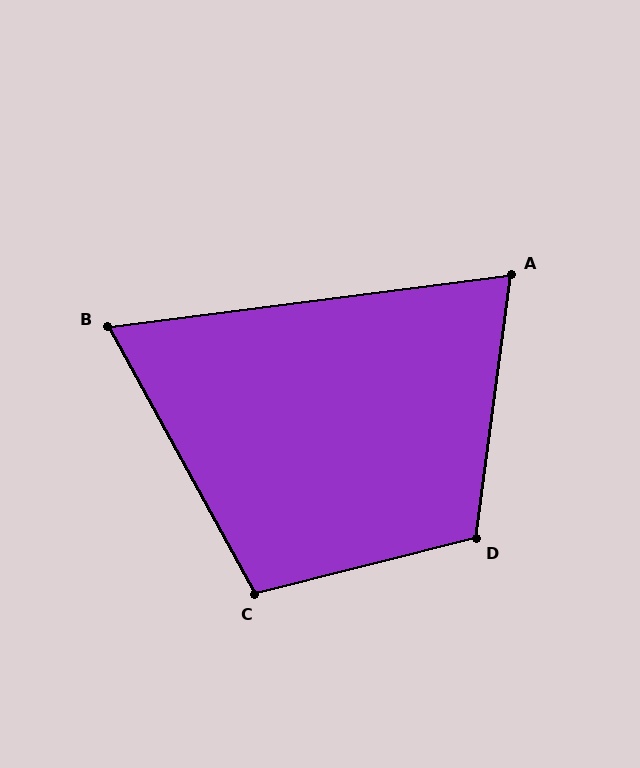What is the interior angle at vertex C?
Approximately 105 degrees (obtuse).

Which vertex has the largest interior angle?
D, at approximately 111 degrees.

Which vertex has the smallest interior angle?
B, at approximately 69 degrees.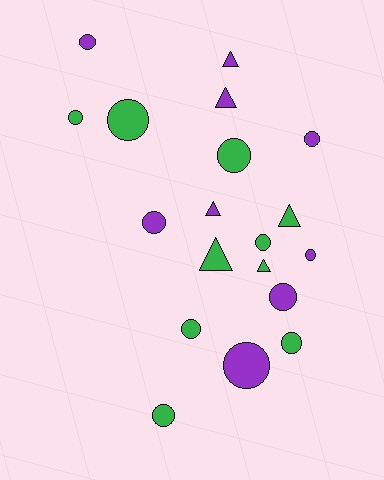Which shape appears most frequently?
Circle, with 13 objects.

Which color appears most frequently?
Green, with 10 objects.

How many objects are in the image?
There are 19 objects.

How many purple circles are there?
There are 6 purple circles.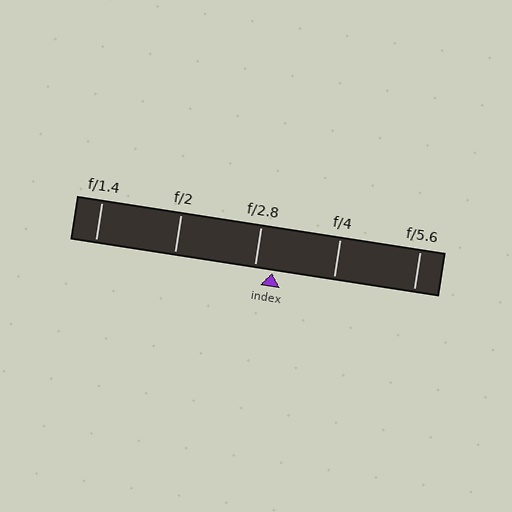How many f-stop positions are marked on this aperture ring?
There are 5 f-stop positions marked.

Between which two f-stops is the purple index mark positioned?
The index mark is between f/2.8 and f/4.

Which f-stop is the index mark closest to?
The index mark is closest to f/2.8.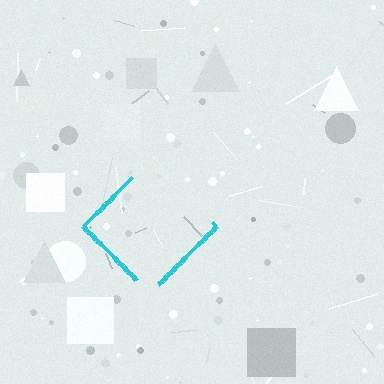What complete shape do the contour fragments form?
The contour fragments form a diamond.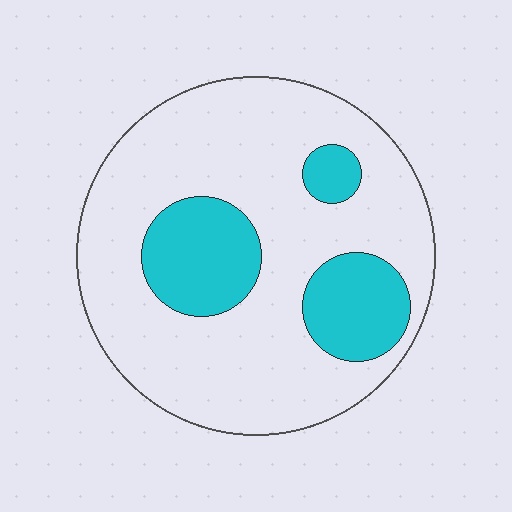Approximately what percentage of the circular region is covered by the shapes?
Approximately 25%.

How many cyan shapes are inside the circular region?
3.